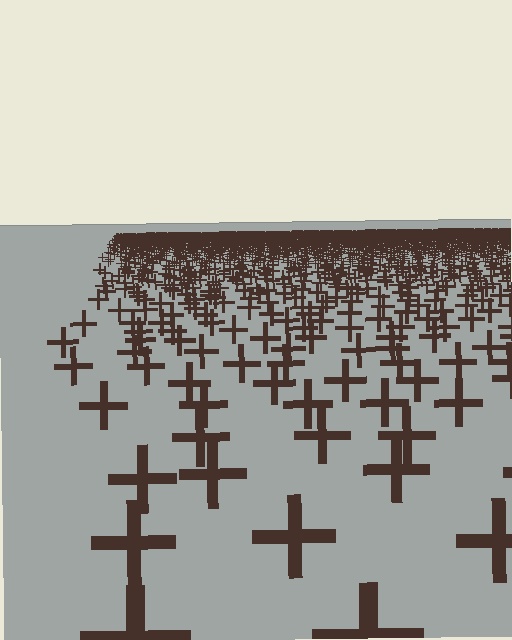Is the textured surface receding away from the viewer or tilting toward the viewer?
The surface is receding away from the viewer. Texture elements get smaller and denser toward the top.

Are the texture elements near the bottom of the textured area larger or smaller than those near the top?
Larger. Near the bottom, elements are closer to the viewer and appear at a bigger on-screen size.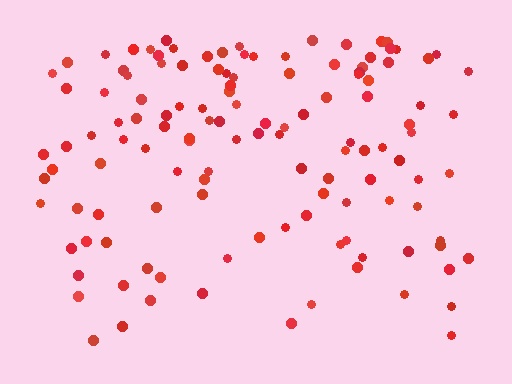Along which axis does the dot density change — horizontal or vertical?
Vertical.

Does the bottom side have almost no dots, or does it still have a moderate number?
Still a moderate number, just noticeably fewer than the top.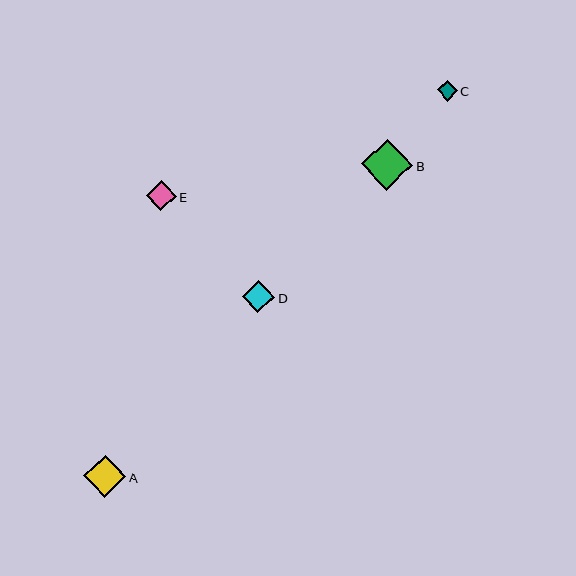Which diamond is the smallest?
Diamond C is the smallest with a size of approximately 20 pixels.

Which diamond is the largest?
Diamond B is the largest with a size of approximately 51 pixels.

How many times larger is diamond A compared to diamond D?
Diamond A is approximately 1.3 times the size of diamond D.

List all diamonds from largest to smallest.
From largest to smallest: B, A, D, E, C.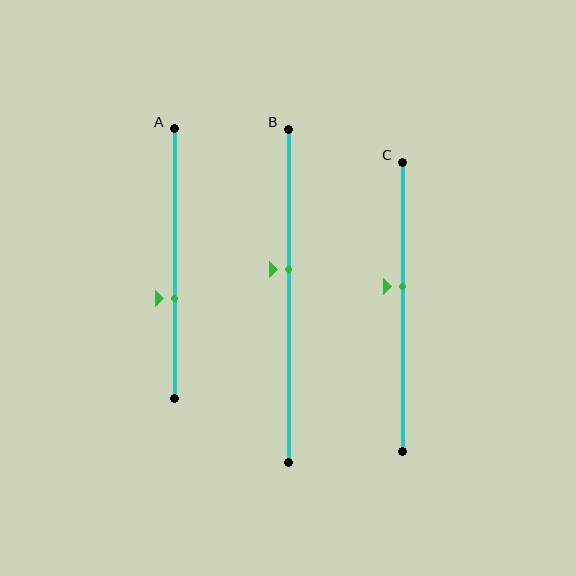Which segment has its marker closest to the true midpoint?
Segment C has its marker closest to the true midpoint.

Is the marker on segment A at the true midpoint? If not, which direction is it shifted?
No, the marker on segment A is shifted downward by about 13% of the segment length.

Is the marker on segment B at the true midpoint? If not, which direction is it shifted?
No, the marker on segment B is shifted upward by about 8% of the segment length.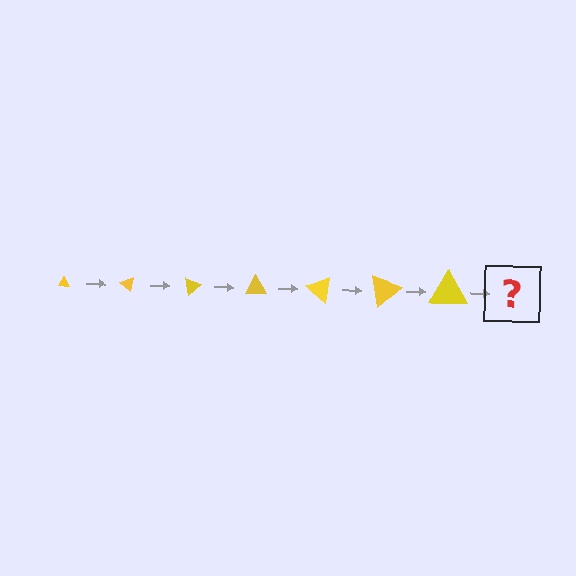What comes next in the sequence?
The next element should be a triangle, larger than the previous one and rotated 280 degrees from the start.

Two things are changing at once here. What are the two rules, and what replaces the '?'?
The two rules are that the triangle grows larger each step and it rotates 40 degrees each step. The '?' should be a triangle, larger than the previous one and rotated 280 degrees from the start.